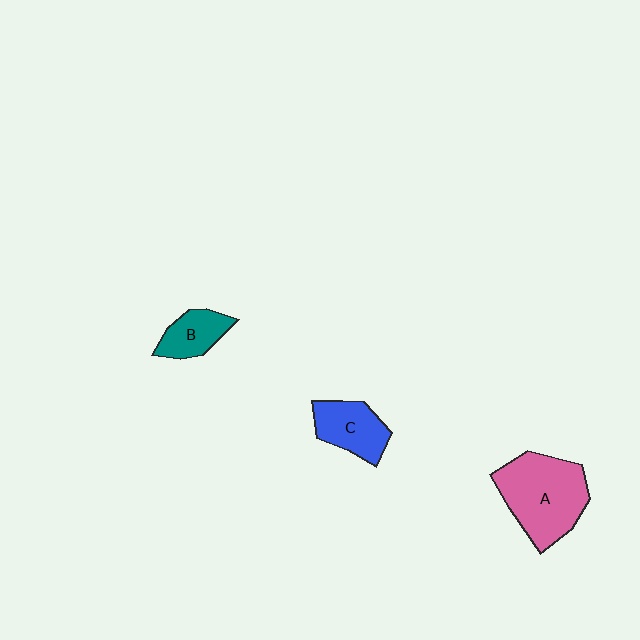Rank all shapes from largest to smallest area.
From largest to smallest: A (pink), C (blue), B (teal).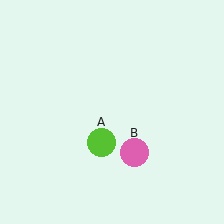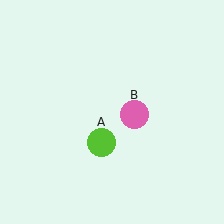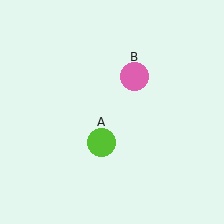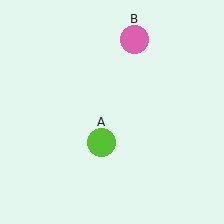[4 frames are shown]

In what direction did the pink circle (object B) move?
The pink circle (object B) moved up.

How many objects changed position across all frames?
1 object changed position: pink circle (object B).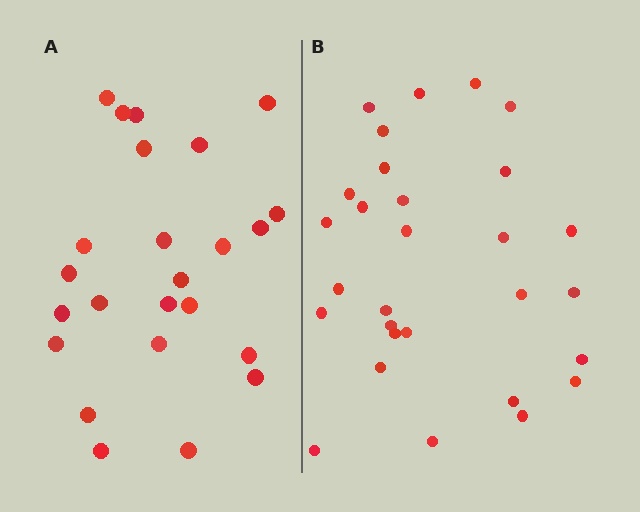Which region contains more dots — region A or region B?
Region B (the right region) has more dots.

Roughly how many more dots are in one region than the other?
Region B has about 5 more dots than region A.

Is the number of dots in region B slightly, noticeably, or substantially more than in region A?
Region B has only slightly more — the two regions are fairly close. The ratio is roughly 1.2 to 1.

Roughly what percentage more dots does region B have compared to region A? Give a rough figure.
About 20% more.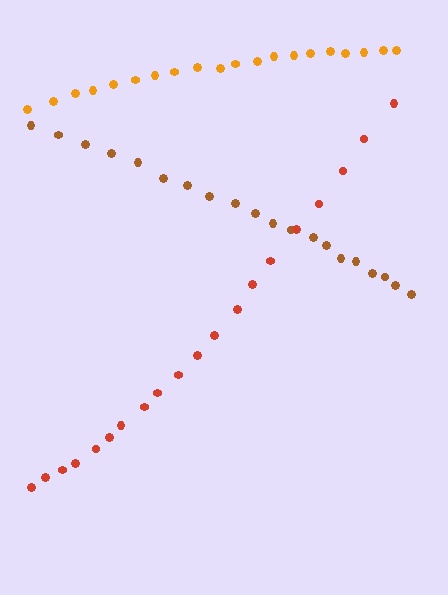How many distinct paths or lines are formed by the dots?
There are 3 distinct paths.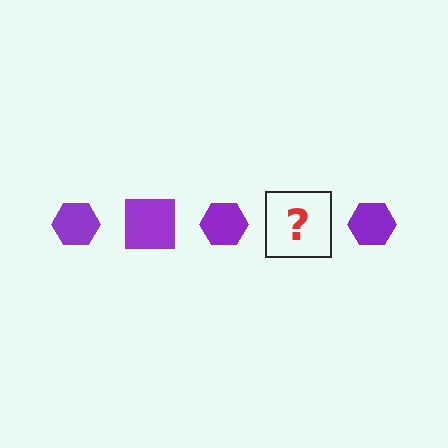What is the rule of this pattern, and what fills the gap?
The rule is that the pattern cycles through hexagon, square shapes in purple. The gap should be filled with a purple square.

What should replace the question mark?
The question mark should be replaced with a purple square.